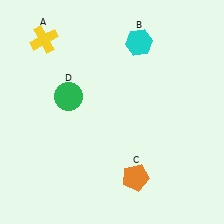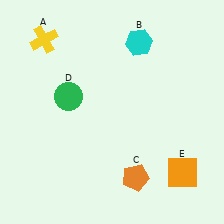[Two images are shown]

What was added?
An orange square (E) was added in Image 2.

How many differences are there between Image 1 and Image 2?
There is 1 difference between the two images.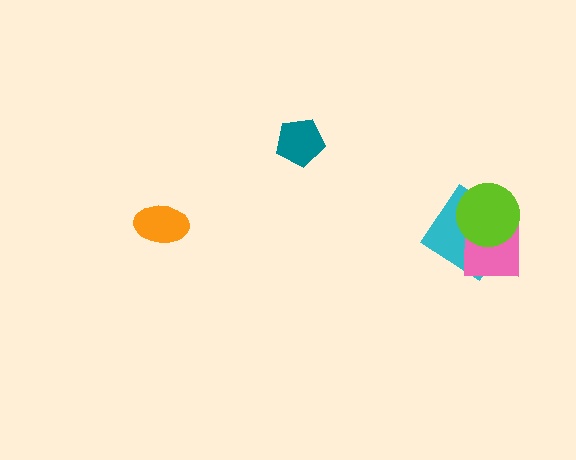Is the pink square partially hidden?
Yes, it is partially covered by another shape.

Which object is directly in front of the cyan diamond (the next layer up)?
The pink square is directly in front of the cyan diamond.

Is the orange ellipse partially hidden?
No, no other shape covers it.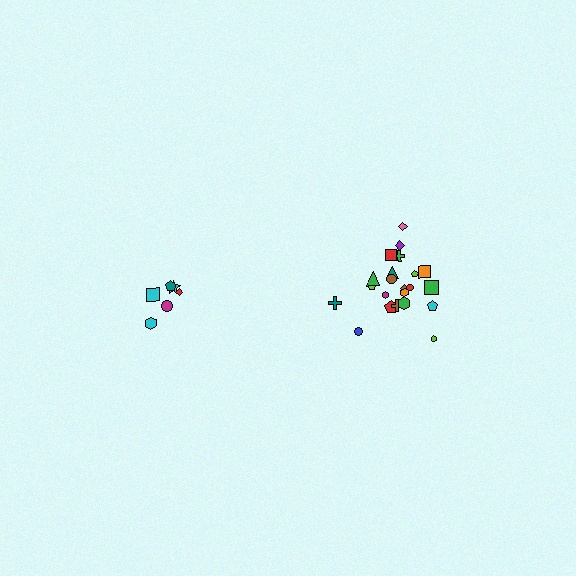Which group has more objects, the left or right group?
The right group.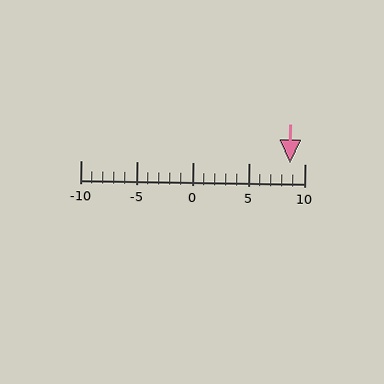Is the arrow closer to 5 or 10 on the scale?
The arrow is closer to 10.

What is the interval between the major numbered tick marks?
The major tick marks are spaced 5 units apart.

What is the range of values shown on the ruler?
The ruler shows values from -10 to 10.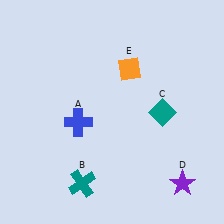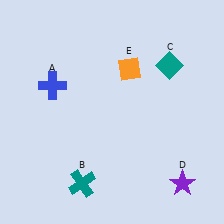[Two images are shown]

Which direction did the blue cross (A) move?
The blue cross (A) moved up.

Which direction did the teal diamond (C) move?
The teal diamond (C) moved up.